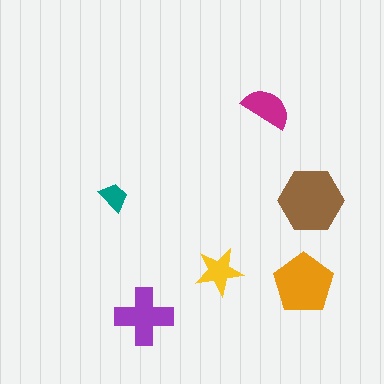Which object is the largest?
The brown hexagon.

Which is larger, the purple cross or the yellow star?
The purple cross.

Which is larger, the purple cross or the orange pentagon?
The orange pentagon.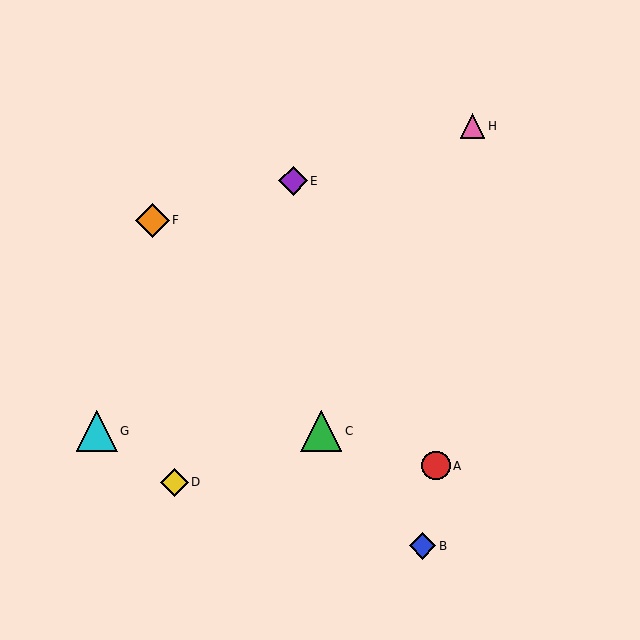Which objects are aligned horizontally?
Objects C, G are aligned horizontally.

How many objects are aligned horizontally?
2 objects (C, G) are aligned horizontally.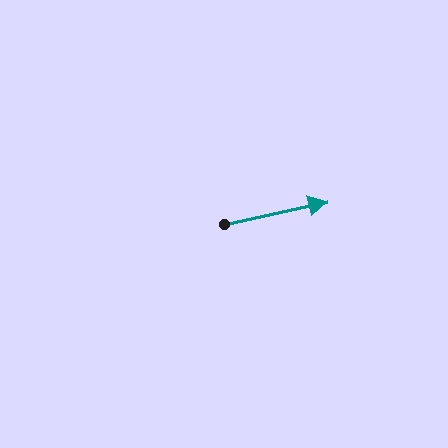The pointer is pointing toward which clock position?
Roughly 3 o'clock.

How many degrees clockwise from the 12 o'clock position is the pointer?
Approximately 78 degrees.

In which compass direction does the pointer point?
East.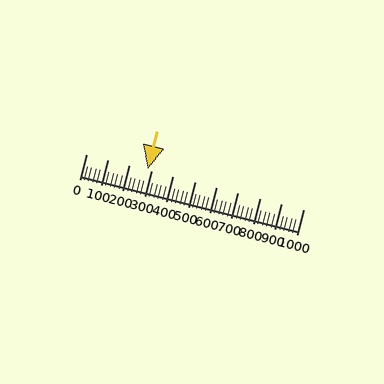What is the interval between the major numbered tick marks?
The major tick marks are spaced 100 units apart.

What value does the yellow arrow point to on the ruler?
The yellow arrow points to approximately 285.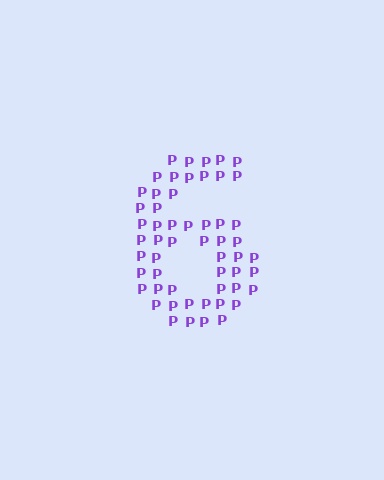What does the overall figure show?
The overall figure shows the digit 6.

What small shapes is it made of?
It is made of small letter P's.